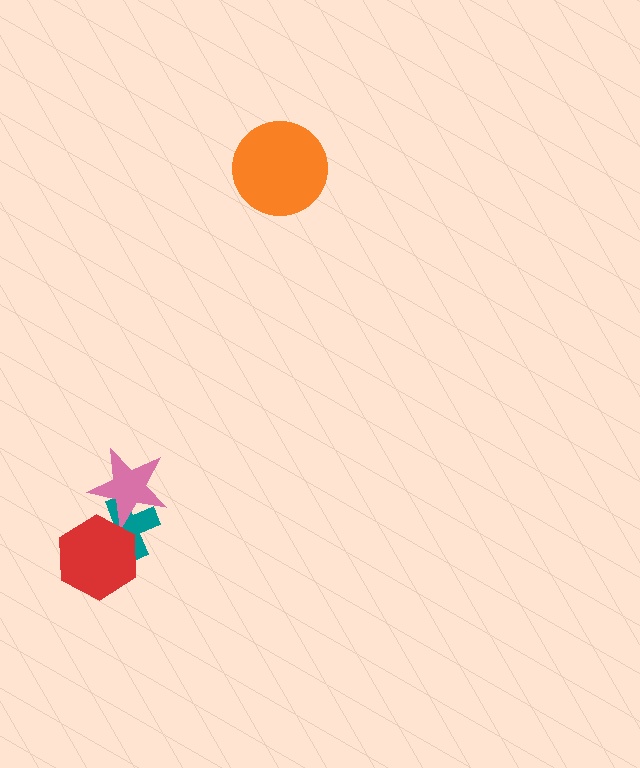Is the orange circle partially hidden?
No, no other shape covers it.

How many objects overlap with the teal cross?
2 objects overlap with the teal cross.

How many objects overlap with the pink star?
2 objects overlap with the pink star.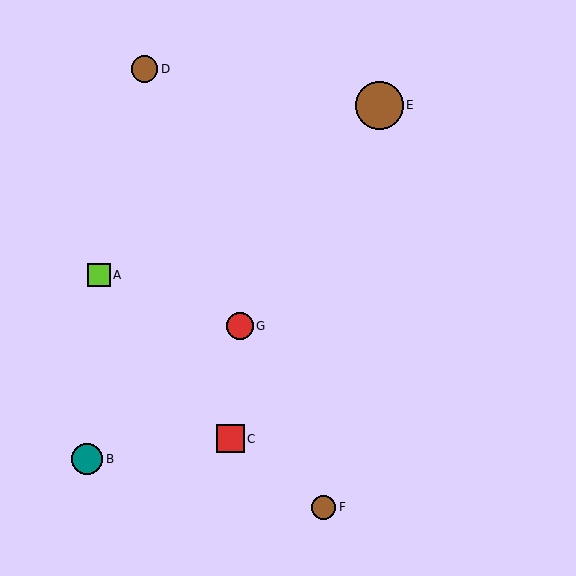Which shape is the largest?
The brown circle (labeled E) is the largest.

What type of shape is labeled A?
Shape A is a lime square.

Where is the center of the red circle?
The center of the red circle is at (240, 326).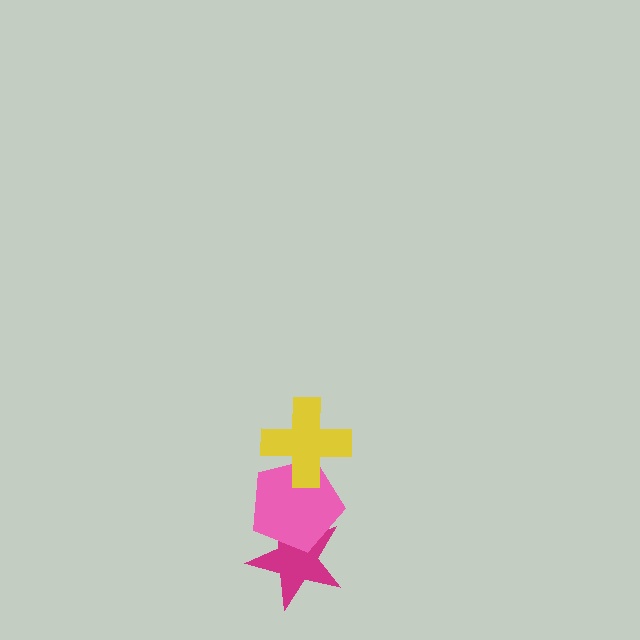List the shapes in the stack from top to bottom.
From top to bottom: the yellow cross, the pink pentagon, the magenta star.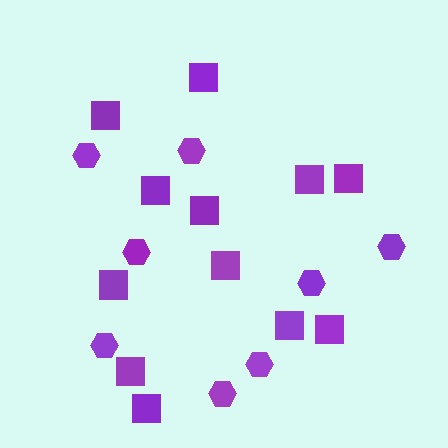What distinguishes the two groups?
There are 2 groups: one group of squares (12) and one group of hexagons (8).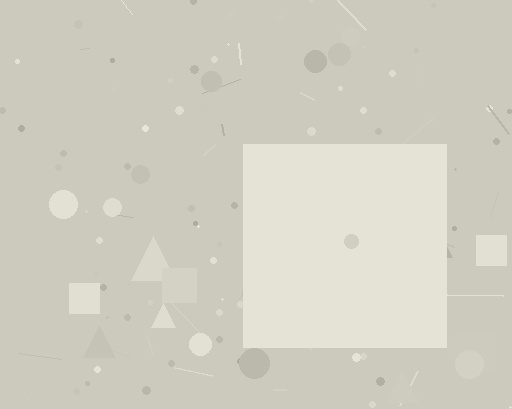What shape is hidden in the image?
A square is hidden in the image.